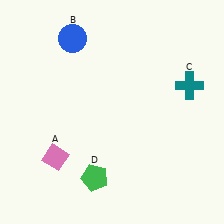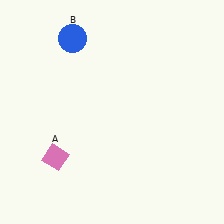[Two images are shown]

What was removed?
The teal cross (C), the green pentagon (D) were removed in Image 2.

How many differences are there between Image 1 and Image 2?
There are 2 differences between the two images.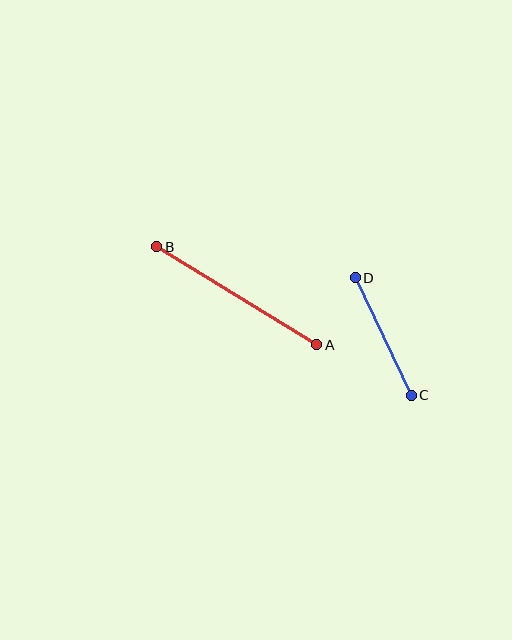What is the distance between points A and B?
The distance is approximately 188 pixels.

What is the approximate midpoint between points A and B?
The midpoint is at approximately (237, 296) pixels.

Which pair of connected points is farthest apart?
Points A and B are farthest apart.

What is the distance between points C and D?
The distance is approximately 130 pixels.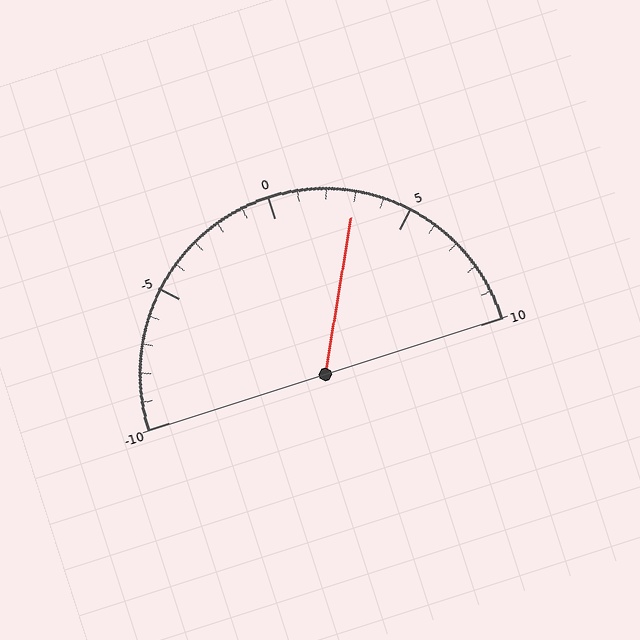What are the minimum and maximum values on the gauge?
The gauge ranges from -10 to 10.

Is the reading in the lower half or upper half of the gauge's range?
The reading is in the upper half of the range (-10 to 10).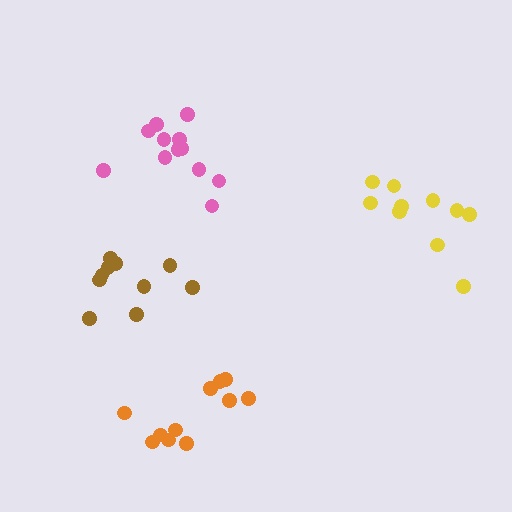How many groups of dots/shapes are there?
There are 4 groups.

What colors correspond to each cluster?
The clusters are colored: yellow, orange, brown, pink.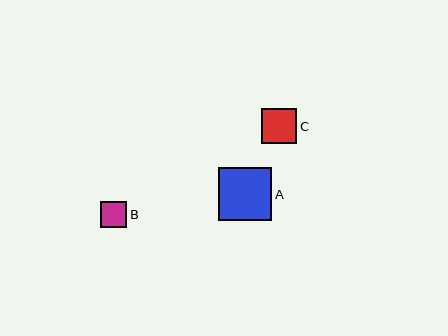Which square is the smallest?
Square B is the smallest with a size of approximately 26 pixels.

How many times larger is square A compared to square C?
Square A is approximately 1.5 times the size of square C.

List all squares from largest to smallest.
From largest to smallest: A, C, B.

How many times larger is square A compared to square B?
Square A is approximately 2.0 times the size of square B.